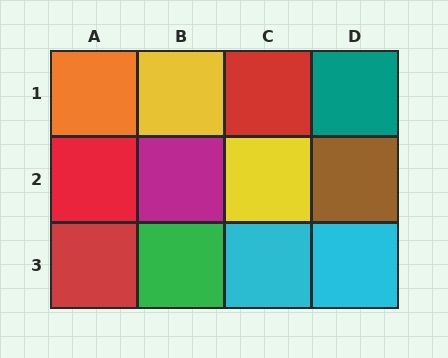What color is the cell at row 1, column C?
Red.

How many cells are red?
3 cells are red.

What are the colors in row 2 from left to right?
Red, magenta, yellow, brown.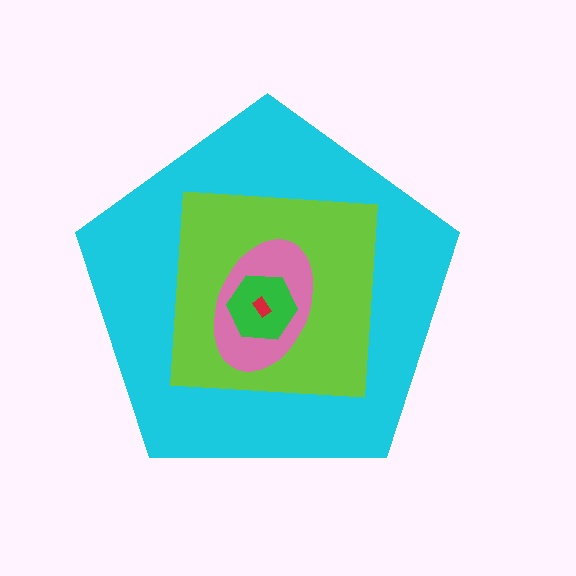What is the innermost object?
The red rectangle.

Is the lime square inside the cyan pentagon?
Yes.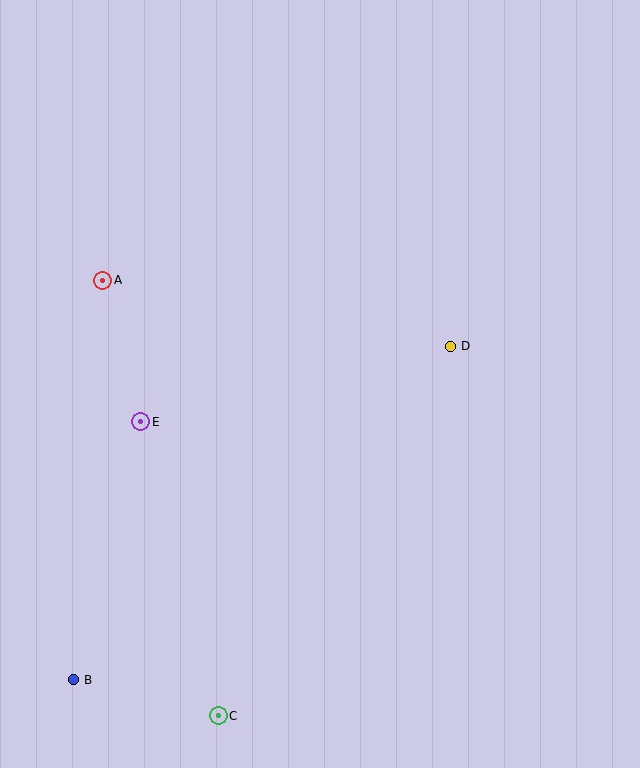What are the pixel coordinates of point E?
Point E is at (141, 422).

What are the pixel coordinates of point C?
Point C is at (218, 716).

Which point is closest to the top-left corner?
Point A is closest to the top-left corner.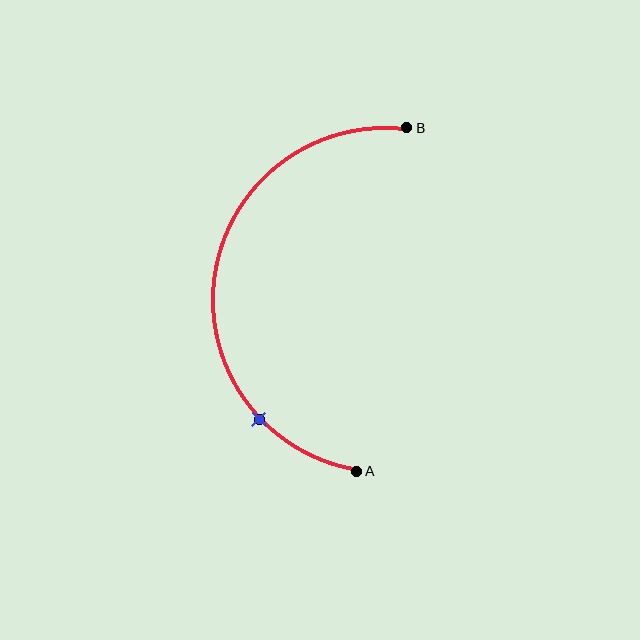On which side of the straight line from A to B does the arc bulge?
The arc bulges to the left of the straight line connecting A and B.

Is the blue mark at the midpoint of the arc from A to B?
No. The blue mark lies on the arc but is closer to endpoint A. The arc midpoint would be at the point on the curve equidistant along the arc from both A and B.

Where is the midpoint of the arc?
The arc midpoint is the point on the curve farthest from the straight line joining A and B. It sits to the left of that line.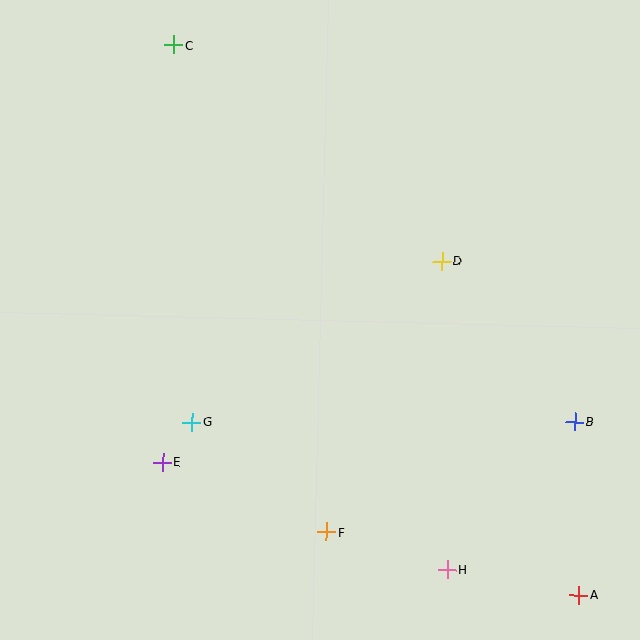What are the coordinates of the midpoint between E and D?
The midpoint between E and D is at (302, 362).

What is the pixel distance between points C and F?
The distance between C and F is 510 pixels.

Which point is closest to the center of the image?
Point D at (442, 261) is closest to the center.